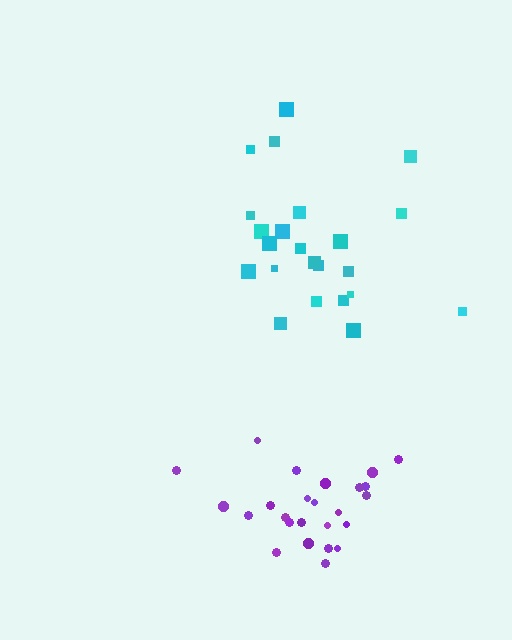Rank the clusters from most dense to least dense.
purple, cyan.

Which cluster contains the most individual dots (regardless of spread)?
Purple (25).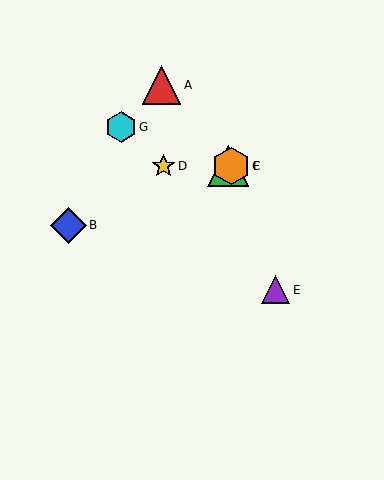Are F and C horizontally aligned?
Yes, both are at y≈166.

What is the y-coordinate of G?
Object G is at y≈127.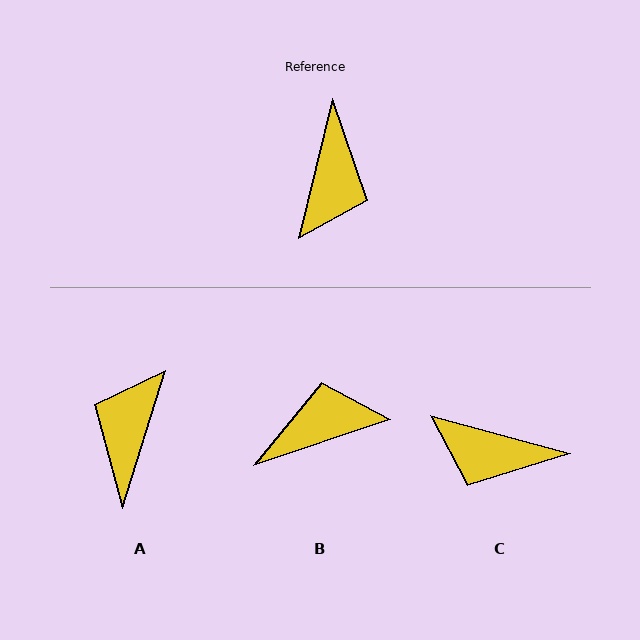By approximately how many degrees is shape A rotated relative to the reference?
Approximately 176 degrees counter-clockwise.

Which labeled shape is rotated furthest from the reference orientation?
A, about 176 degrees away.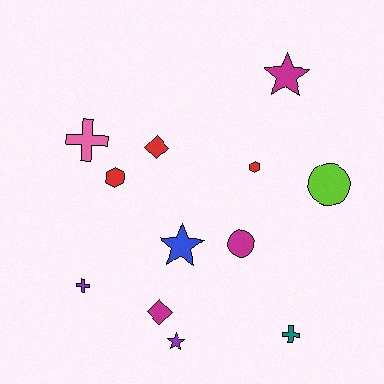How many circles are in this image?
There are 2 circles.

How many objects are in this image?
There are 12 objects.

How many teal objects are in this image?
There is 1 teal object.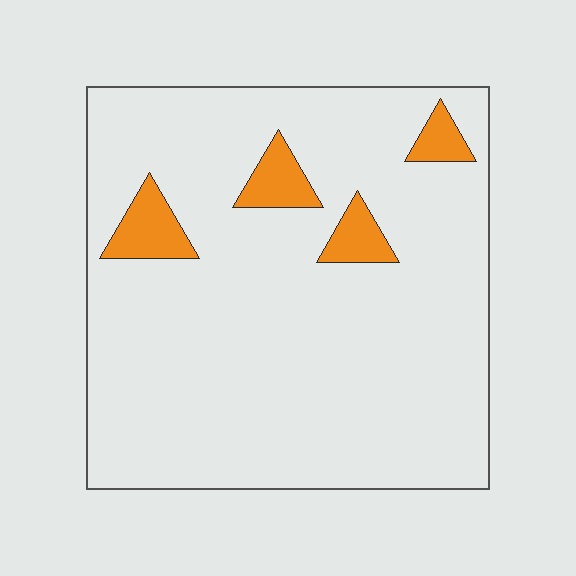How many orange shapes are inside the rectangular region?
4.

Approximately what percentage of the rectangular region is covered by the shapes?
Approximately 10%.